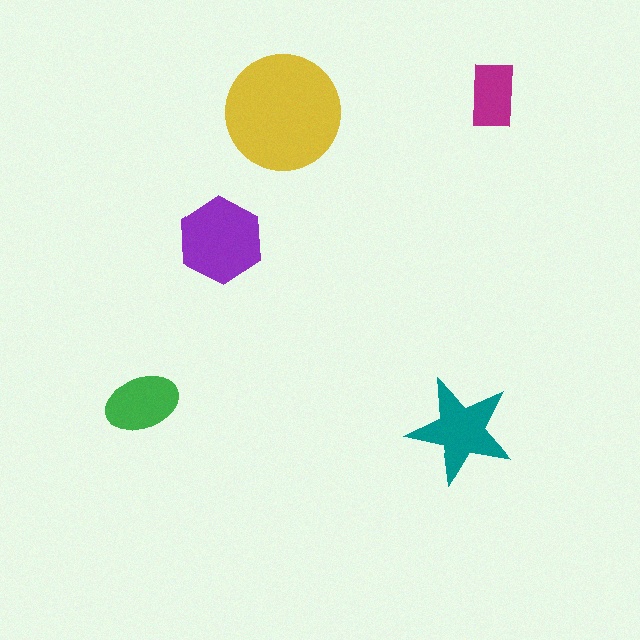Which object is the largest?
The yellow circle.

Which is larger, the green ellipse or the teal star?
The teal star.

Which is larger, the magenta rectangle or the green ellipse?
The green ellipse.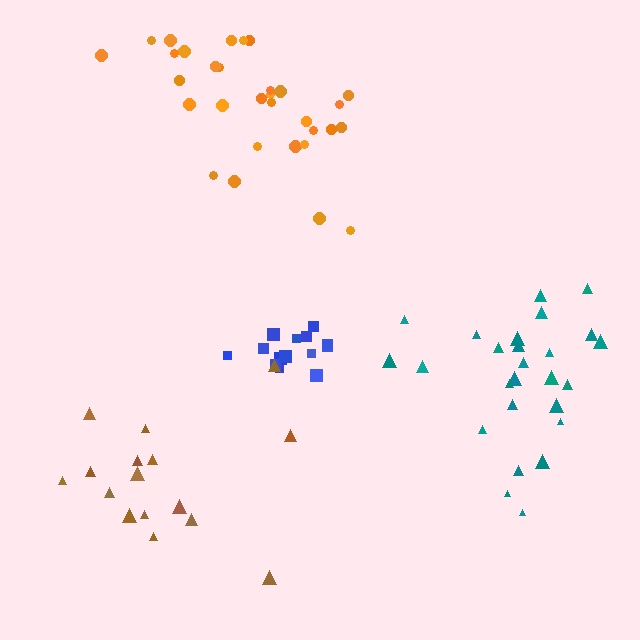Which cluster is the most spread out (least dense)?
Brown.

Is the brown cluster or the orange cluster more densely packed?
Orange.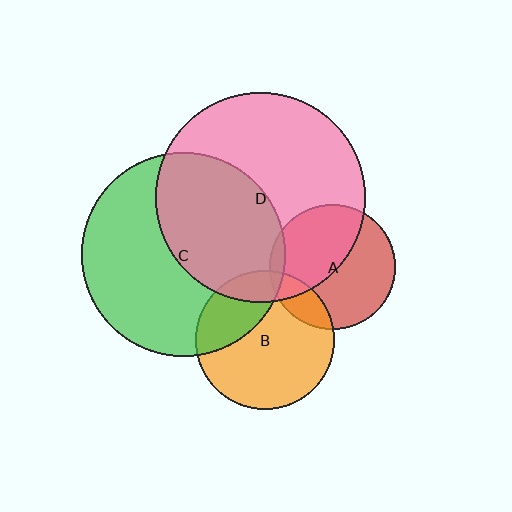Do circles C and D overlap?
Yes.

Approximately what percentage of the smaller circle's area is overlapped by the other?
Approximately 45%.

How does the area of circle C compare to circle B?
Approximately 2.1 times.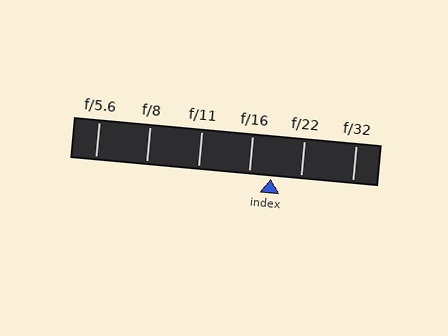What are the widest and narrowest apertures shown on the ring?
The widest aperture shown is f/5.6 and the narrowest is f/32.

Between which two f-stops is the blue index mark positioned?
The index mark is between f/16 and f/22.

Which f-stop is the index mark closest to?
The index mark is closest to f/16.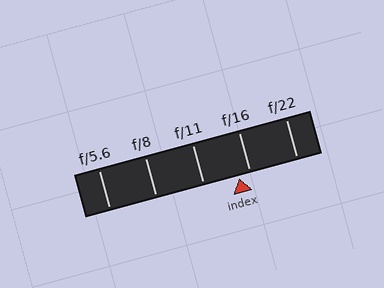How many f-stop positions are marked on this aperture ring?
There are 5 f-stop positions marked.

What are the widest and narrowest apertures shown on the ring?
The widest aperture shown is f/5.6 and the narrowest is f/22.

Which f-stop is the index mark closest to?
The index mark is closest to f/16.